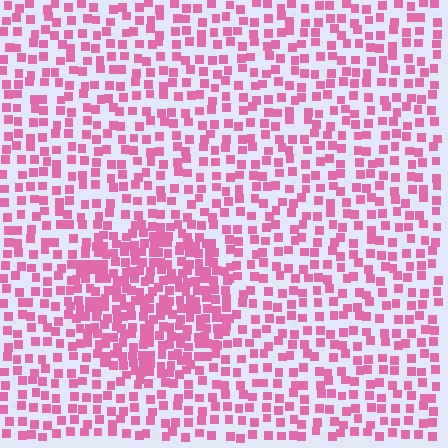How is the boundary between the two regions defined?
The boundary is defined by a change in element density (approximately 2.0x ratio). All elements are the same color, size, and shape.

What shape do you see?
I see a circle.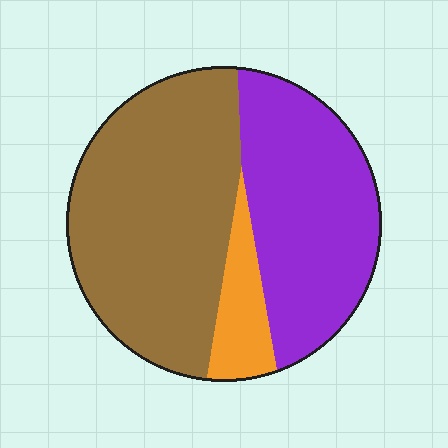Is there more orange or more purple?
Purple.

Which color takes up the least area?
Orange, at roughly 10%.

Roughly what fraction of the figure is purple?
Purple covers 38% of the figure.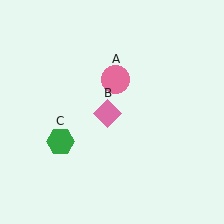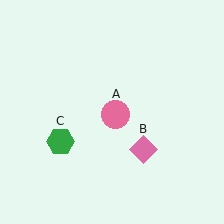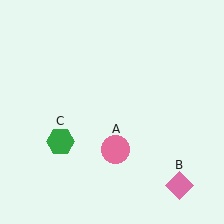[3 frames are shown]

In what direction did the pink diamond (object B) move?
The pink diamond (object B) moved down and to the right.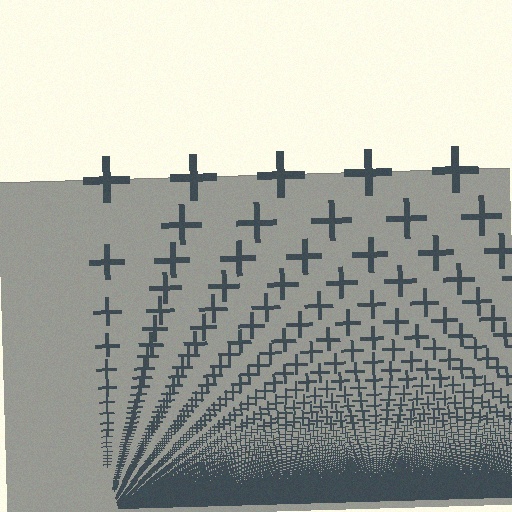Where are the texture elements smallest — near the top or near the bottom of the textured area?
Near the bottom.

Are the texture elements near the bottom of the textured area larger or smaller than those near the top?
Smaller. The gradient is inverted — elements near the bottom are smaller and denser.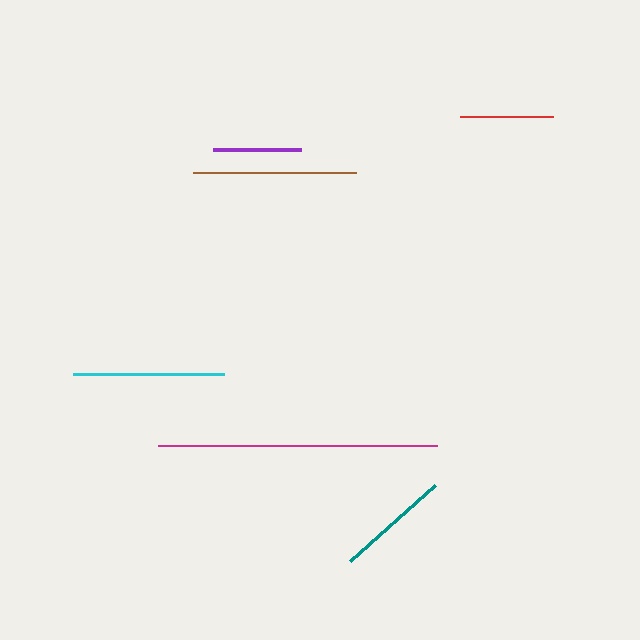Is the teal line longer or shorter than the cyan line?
The cyan line is longer than the teal line.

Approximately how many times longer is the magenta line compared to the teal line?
The magenta line is approximately 2.5 times the length of the teal line.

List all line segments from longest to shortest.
From longest to shortest: magenta, brown, cyan, teal, red, purple.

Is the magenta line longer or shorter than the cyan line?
The magenta line is longer than the cyan line.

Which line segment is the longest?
The magenta line is the longest at approximately 280 pixels.